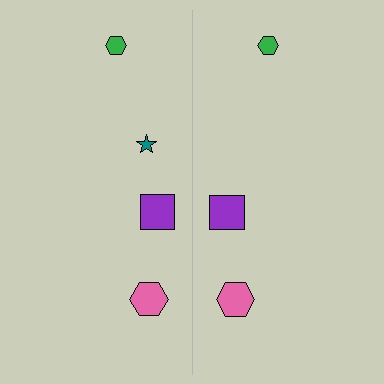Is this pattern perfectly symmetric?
No, the pattern is not perfectly symmetric. A teal star is missing from the right side.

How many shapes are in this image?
There are 7 shapes in this image.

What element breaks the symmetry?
A teal star is missing from the right side.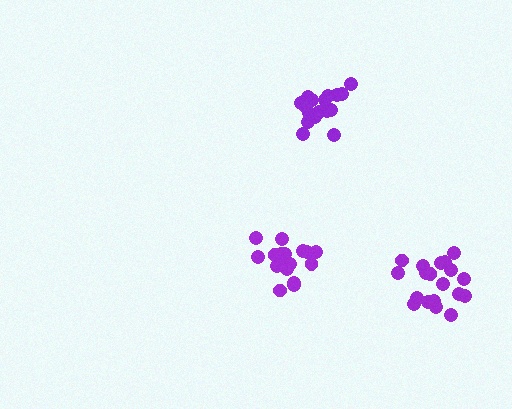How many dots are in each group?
Group 1: 19 dots, Group 2: 17 dots, Group 3: 17 dots (53 total).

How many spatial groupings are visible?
There are 3 spatial groupings.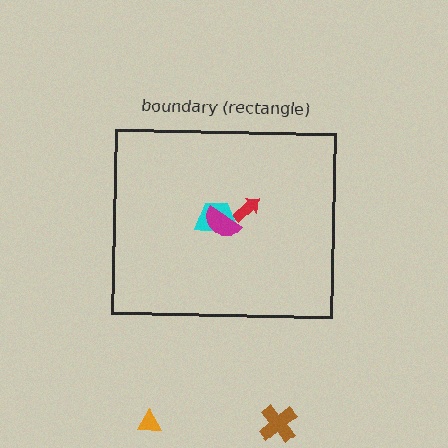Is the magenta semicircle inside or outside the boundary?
Inside.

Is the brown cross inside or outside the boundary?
Outside.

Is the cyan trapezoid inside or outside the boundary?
Inside.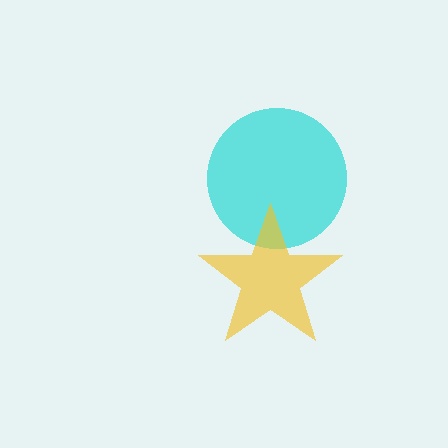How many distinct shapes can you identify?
There are 2 distinct shapes: a cyan circle, a yellow star.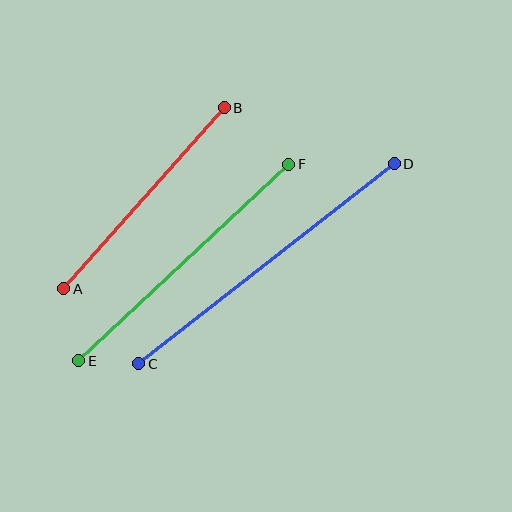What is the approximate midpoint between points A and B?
The midpoint is at approximately (144, 198) pixels.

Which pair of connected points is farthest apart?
Points C and D are farthest apart.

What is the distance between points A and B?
The distance is approximately 242 pixels.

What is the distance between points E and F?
The distance is approximately 287 pixels.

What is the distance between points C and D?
The distance is approximately 324 pixels.